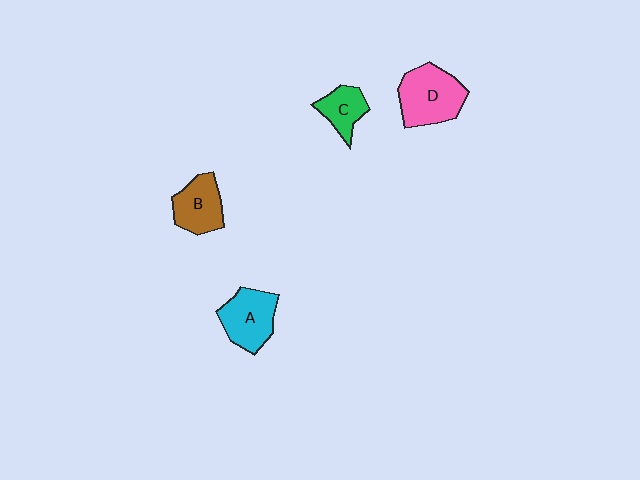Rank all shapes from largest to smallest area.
From largest to smallest: D (pink), A (cyan), B (brown), C (green).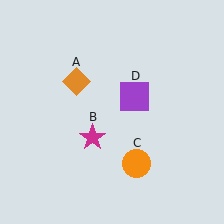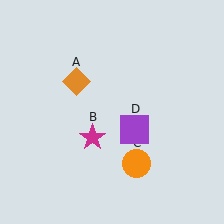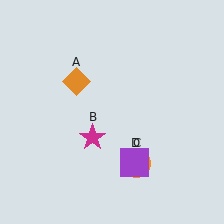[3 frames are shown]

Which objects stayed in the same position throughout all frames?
Orange diamond (object A) and magenta star (object B) and orange circle (object C) remained stationary.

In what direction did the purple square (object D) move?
The purple square (object D) moved down.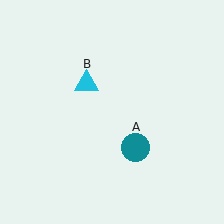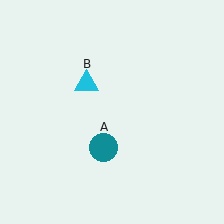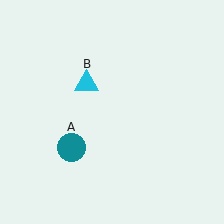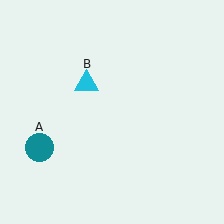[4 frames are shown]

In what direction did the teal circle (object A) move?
The teal circle (object A) moved left.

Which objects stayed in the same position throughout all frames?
Cyan triangle (object B) remained stationary.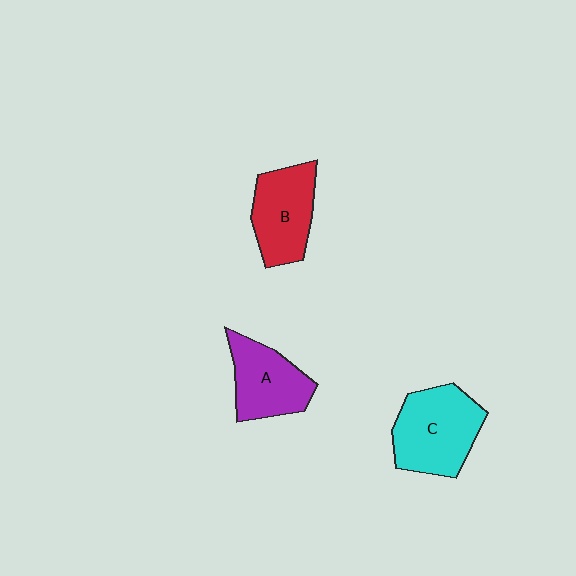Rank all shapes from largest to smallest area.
From largest to smallest: C (cyan), B (red), A (purple).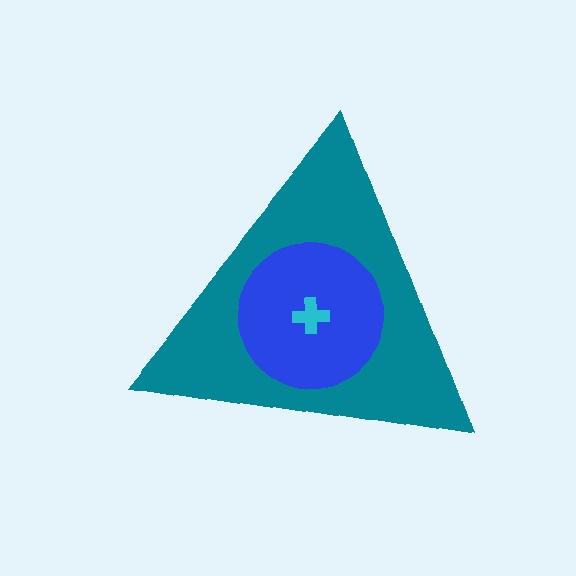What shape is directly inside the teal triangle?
The blue circle.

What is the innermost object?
The cyan cross.